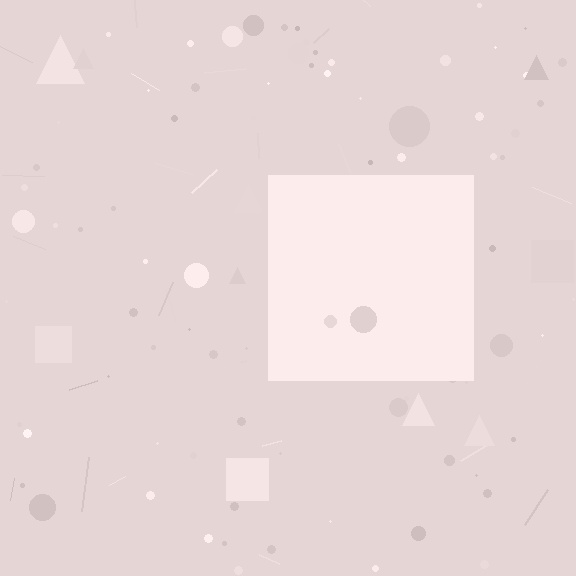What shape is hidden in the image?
A square is hidden in the image.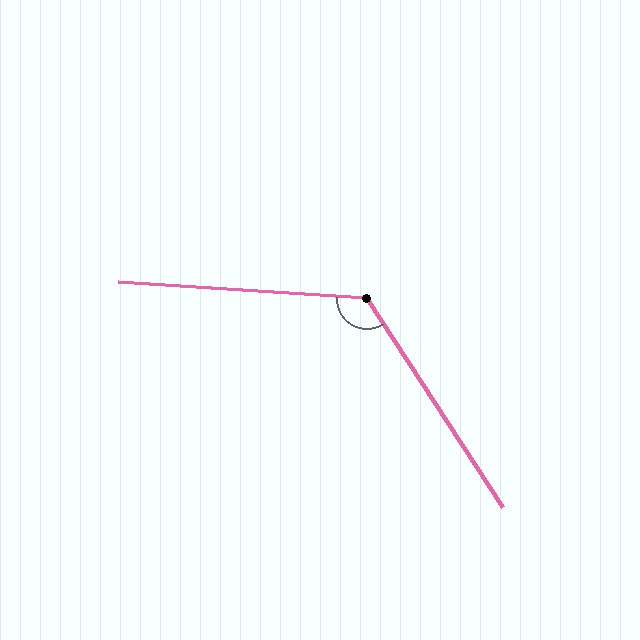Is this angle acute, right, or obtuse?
It is obtuse.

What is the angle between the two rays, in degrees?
Approximately 127 degrees.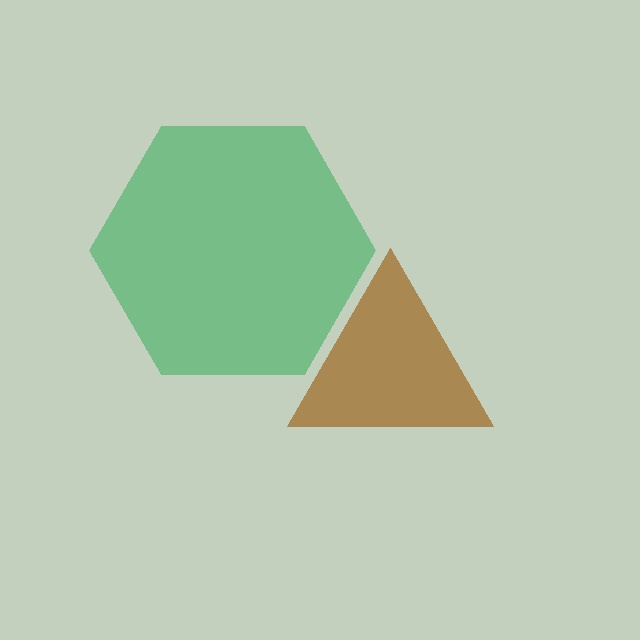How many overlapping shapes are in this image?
There are 2 overlapping shapes in the image.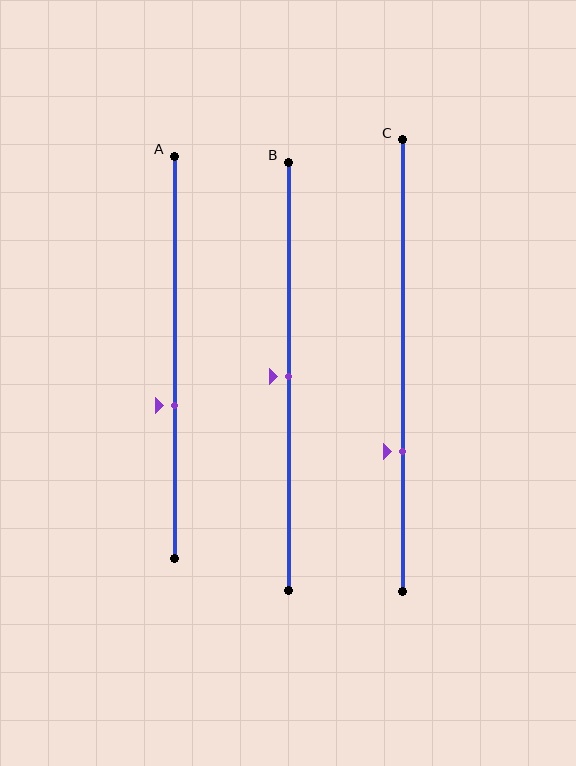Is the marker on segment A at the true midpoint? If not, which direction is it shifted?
No, the marker on segment A is shifted downward by about 12% of the segment length.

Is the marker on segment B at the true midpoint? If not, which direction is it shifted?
Yes, the marker on segment B is at the true midpoint.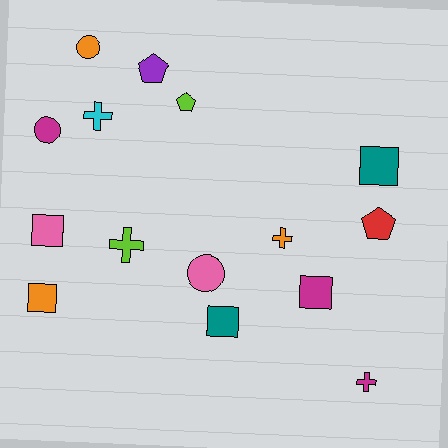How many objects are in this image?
There are 15 objects.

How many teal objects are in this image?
There are 2 teal objects.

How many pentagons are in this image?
There are 3 pentagons.